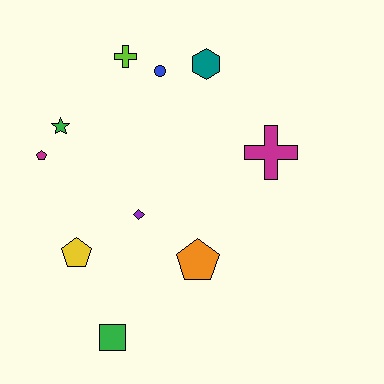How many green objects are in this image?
There are 2 green objects.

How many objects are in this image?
There are 10 objects.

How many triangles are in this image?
There are no triangles.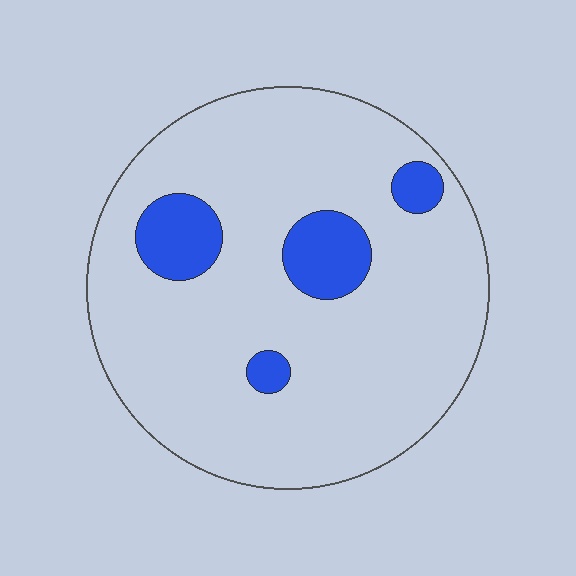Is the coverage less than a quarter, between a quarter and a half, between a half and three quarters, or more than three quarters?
Less than a quarter.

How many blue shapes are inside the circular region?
4.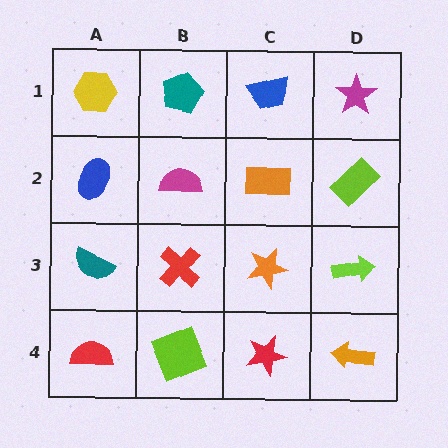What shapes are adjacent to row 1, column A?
A blue ellipse (row 2, column A), a teal pentagon (row 1, column B).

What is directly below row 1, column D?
A lime rectangle.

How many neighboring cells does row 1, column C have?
3.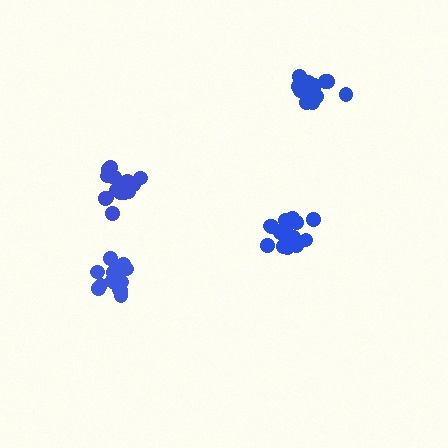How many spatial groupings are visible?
There are 4 spatial groupings.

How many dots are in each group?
Group 1: 18 dots, Group 2: 15 dots, Group 3: 15 dots, Group 4: 18 dots (66 total).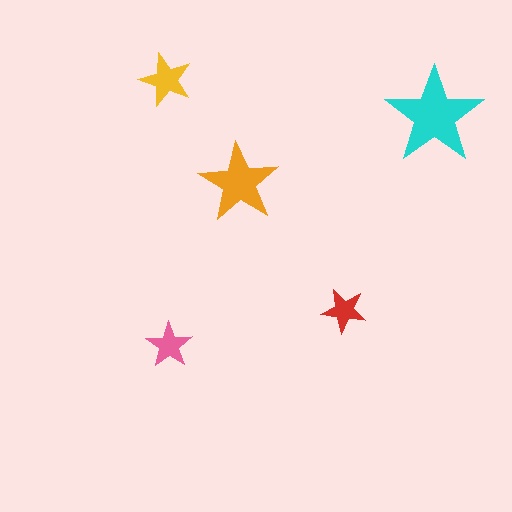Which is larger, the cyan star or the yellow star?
The cyan one.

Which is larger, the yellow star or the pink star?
The yellow one.